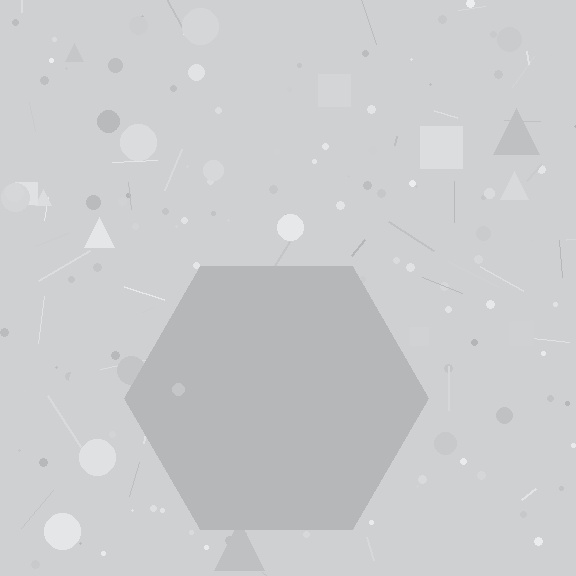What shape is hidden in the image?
A hexagon is hidden in the image.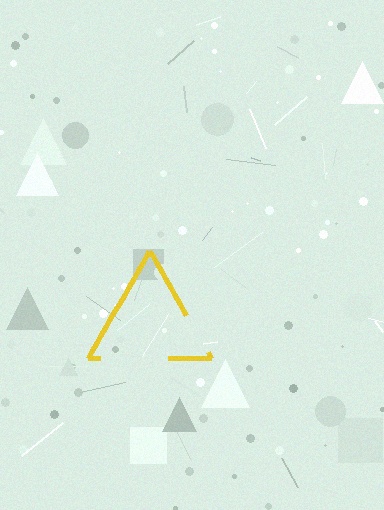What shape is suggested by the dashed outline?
The dashed outline suggests a triangle.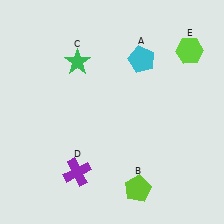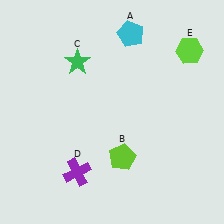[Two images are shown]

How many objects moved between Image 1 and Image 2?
2 objects moved between the two images.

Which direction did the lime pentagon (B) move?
The lime pentagon (B) moved up.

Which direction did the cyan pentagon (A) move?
The cyan pentagon (A) moved up.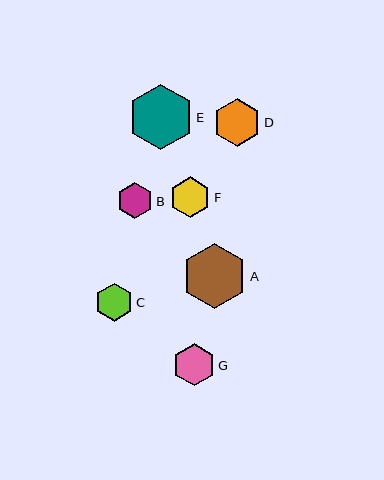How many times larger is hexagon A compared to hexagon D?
Hexagon A is approximately 1.4 times the size of hexagon D.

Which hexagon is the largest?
Hexagon E is the largest with a size of approximately 66 pixels.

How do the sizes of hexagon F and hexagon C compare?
Hexagon F and hexagon C are approximately the same size.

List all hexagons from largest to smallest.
From largest to smallest: E, A, D, G, F, C, B.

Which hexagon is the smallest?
Hexagon B is the smallest with a size of approximately 36 pixels.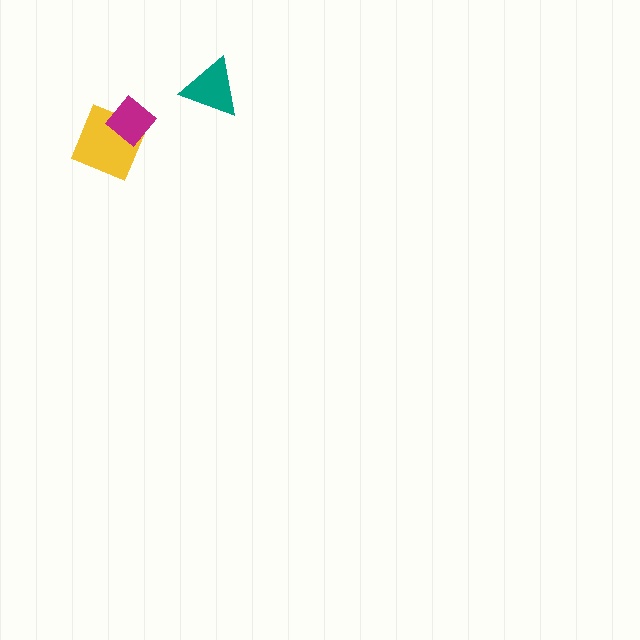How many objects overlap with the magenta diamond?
1 object overlaps with the magenta diamond.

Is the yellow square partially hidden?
Yes, it is partially covered by another shape.